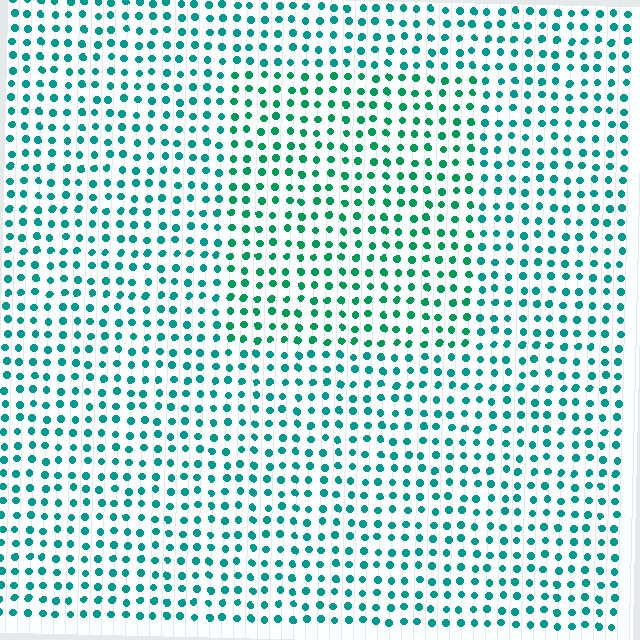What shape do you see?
I see a rectangle.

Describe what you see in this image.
The image is filled with small teal elements in a uniform arrangement. A rectangle-shaped region is visible where the elements are tinted to a slightly different hue, forming a subtle color boundary.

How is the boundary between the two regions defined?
The boundary is defined purely by a slight shift in hue (about 22 degrees). Spacing, size, and orientation are identical on both sides.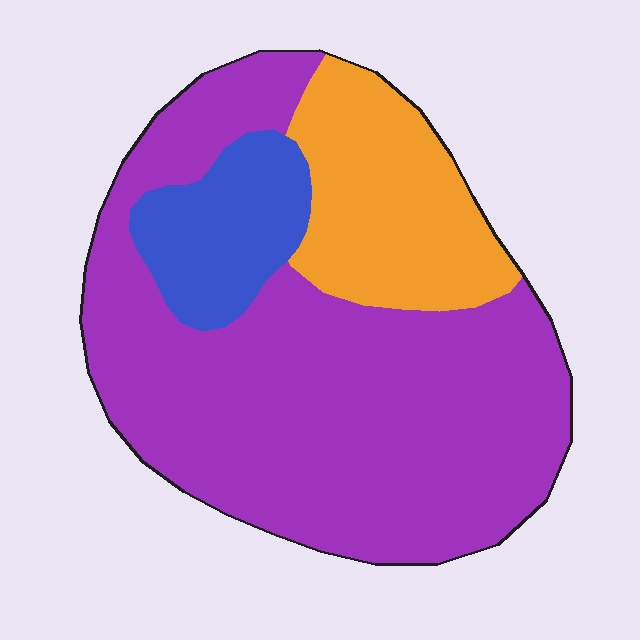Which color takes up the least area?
Blue, at roughly 15%.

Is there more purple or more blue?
Purple.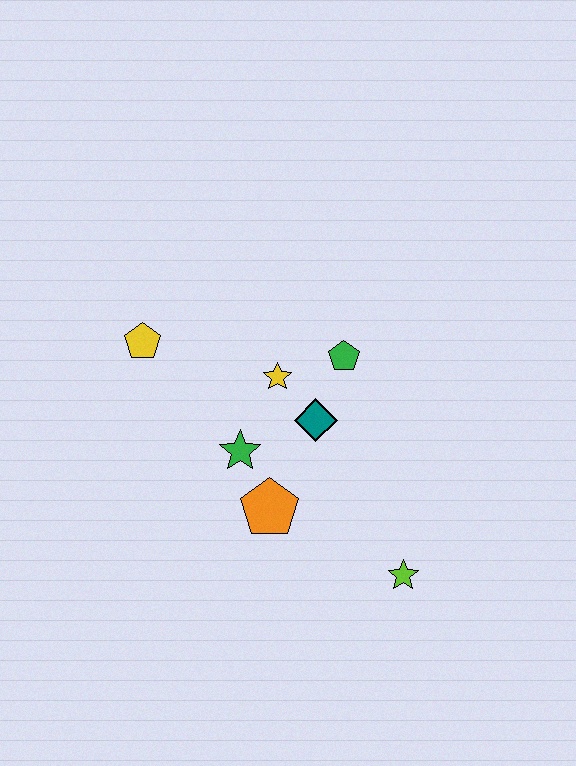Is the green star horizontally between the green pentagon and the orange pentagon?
No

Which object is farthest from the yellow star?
The lime star is farthest from the yellow star.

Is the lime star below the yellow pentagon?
Yes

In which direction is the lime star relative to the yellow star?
The lime star is below the yellow star.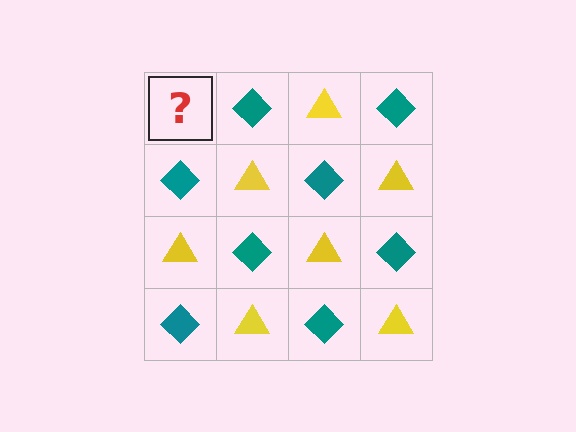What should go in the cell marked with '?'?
The missing cell should contain a yellow triangle.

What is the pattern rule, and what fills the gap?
The rule is that it alternates yellow triangle and teal diamond in a checkerboard pattern. The gap should be filled with a yellow triangle.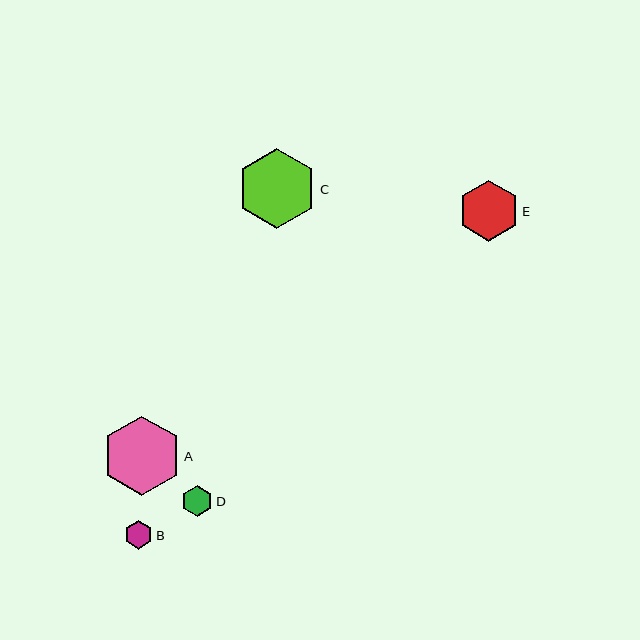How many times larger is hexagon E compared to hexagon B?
Hexagon E is approximately 2.1 times the size of hexagon B.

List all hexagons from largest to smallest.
From largest to smallest: C, A, E, D, B.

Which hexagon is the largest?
Hexagon C is the largest with a size of approximately 80 pixels.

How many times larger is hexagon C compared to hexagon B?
Hexagon C is approximately 2.8 times the size of hexagon B.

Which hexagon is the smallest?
Hexagon B is the smallest with a size of approximately 29 pixels.